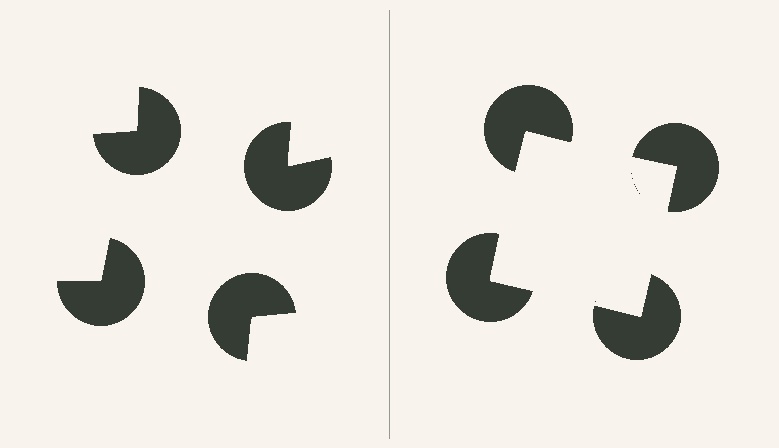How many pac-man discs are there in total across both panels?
8 — 4 on each side.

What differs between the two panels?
The pac-man discs are positioned identically on both sides; only the wedge orientations differ. On the right they align to a square; on the left they are misaligned.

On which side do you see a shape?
An illusory square appears on the right side. On the left side the wedge cuts are rotated, so no coherent shape forms.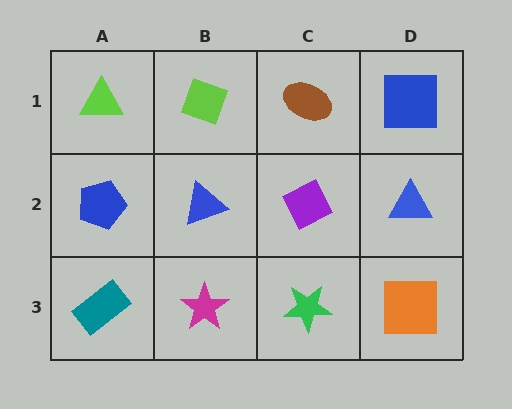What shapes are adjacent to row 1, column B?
A blue triangle (row 2, column B), a lime triangle (row 1, column A), a brown ellipse (row 1, column C).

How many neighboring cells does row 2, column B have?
4.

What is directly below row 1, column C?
A purple diamond.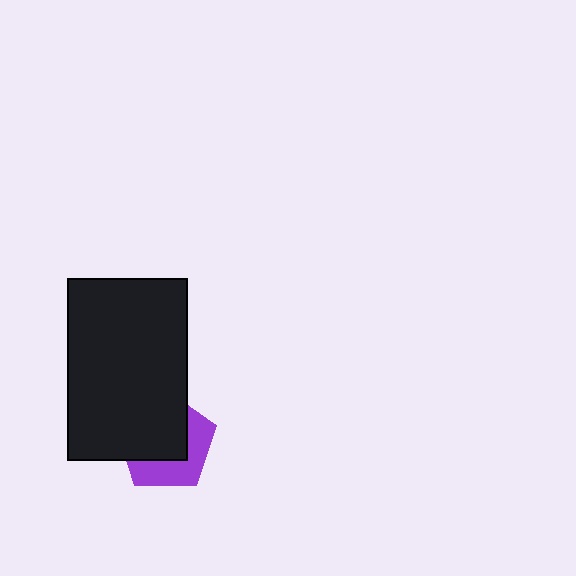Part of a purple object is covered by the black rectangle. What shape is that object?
It is a pentagon.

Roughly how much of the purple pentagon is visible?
A small part of it is visible (roughly 42%).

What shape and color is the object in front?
The object in front is a black rectangle.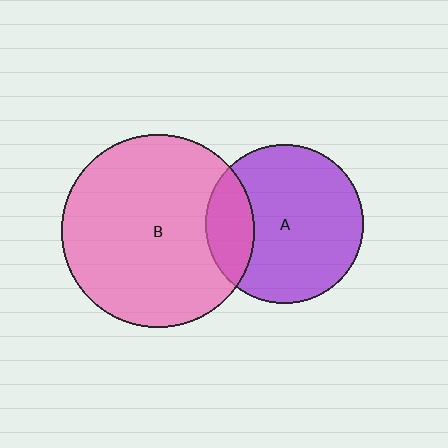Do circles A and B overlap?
Yes.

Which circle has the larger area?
Circle B (pink).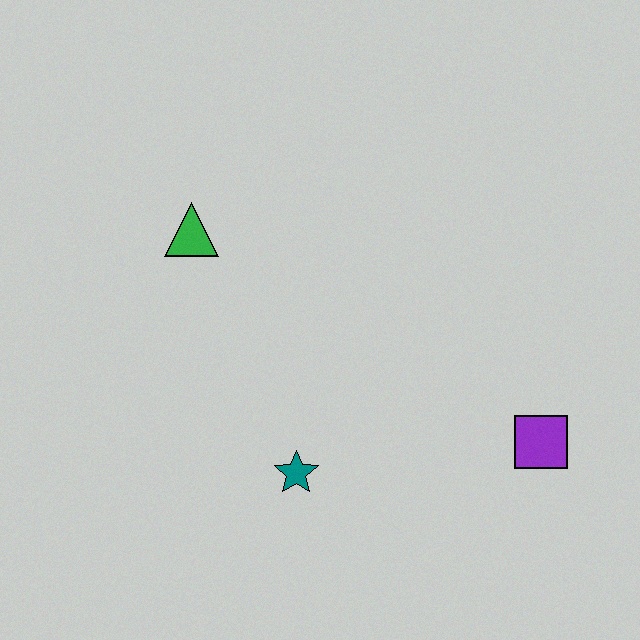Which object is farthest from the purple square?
The green triangle is farthest from the purple square.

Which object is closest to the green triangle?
The teal star is closest to the green triangle.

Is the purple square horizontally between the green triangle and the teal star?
No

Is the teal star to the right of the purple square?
No